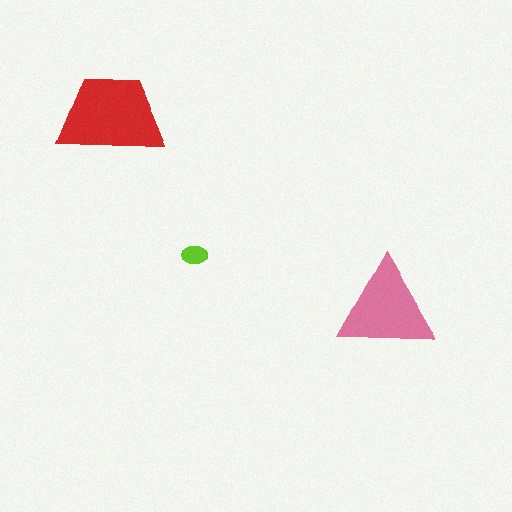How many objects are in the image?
There are 3 objects in the image.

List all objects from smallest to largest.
The lime ellipse, the pink triangle, the red trapezoid.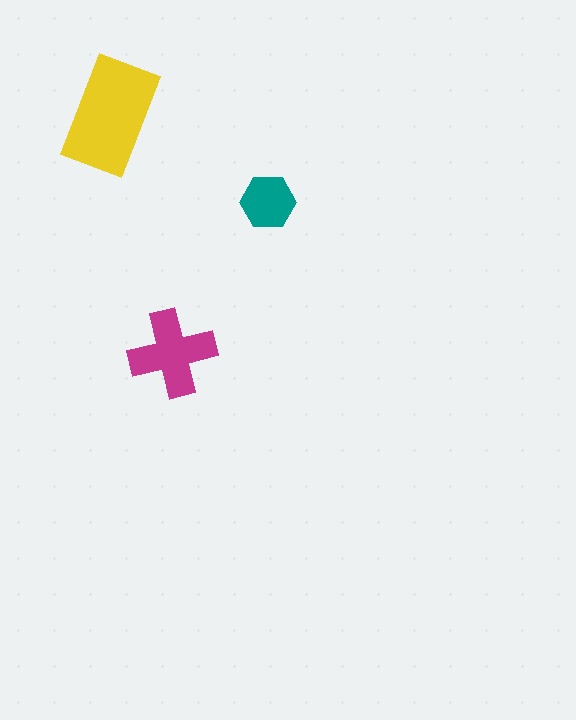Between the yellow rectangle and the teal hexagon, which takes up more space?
The yellow rectangle.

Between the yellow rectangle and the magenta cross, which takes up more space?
The yellow rectangle.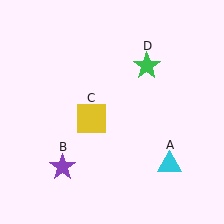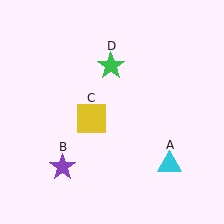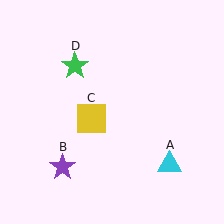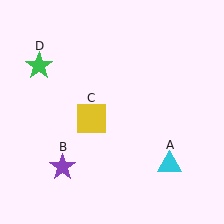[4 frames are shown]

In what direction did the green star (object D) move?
The green star (object D) moved left.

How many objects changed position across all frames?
1 object changed position: green star (object D).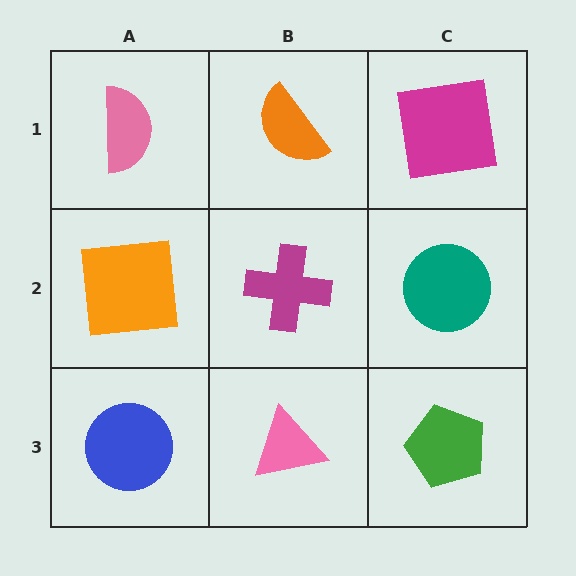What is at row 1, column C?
A magenta square.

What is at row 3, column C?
A green pentagon.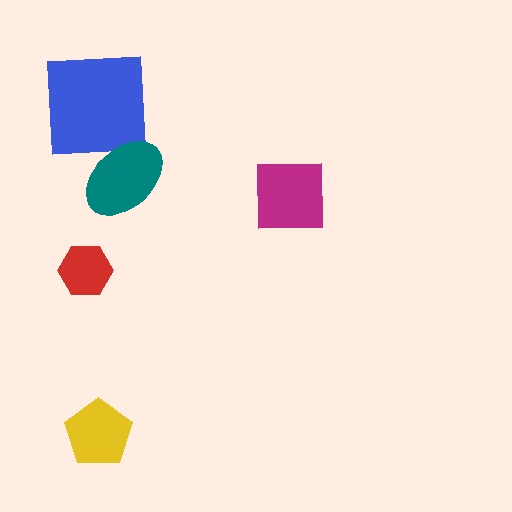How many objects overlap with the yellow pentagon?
0 objects overlap with the yellow pentagon.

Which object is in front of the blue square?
The teal ellipse is in front of the blue square.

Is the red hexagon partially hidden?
No, no other shape covers it.